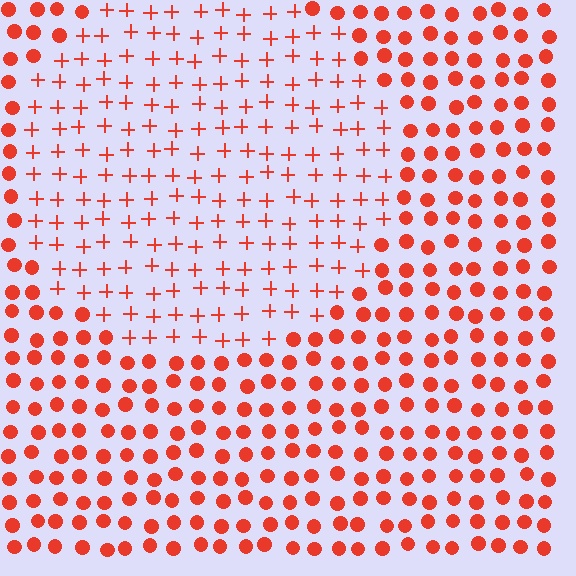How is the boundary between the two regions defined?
The boundary is defined by a change in element shape: plus signs inside vs. circles outside. All elements share the same color and spacing.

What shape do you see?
I see a circle.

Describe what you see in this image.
The image is filled with small red elements arranged in a uniform grid. A circle-shaped region contains plus signs, while the surrounding area contains circles. The boundary is defined purely by the change in element shape.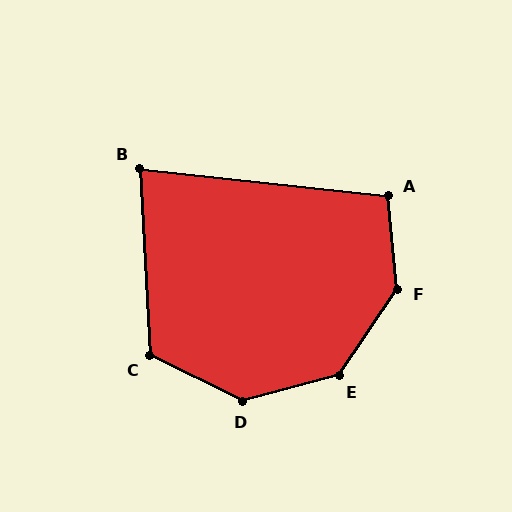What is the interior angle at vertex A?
Approximately 102 degrees (obtuse).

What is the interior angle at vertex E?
Approximately 139 degrees (obtuse).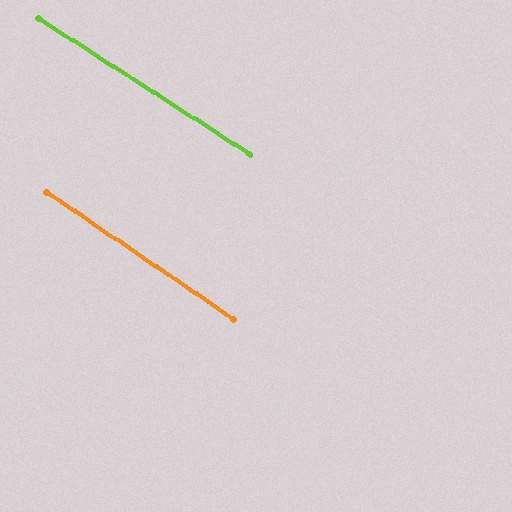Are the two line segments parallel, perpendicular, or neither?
Parallel — their directions differ by only 1.2°.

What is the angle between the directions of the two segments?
Approximately 1 degree.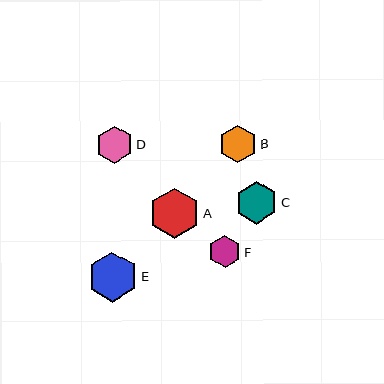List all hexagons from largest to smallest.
From largest to smallest: E, A, C, B, D, F.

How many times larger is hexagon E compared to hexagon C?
Hexagon E is approximately 1.2 times the size of hexagon C.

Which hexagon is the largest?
Hexagon E is the largest with a size of approximately 50 pixels.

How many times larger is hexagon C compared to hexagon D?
Hexagon C is approximately 1.1 times the size of hexagon D.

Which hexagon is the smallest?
Hexagon F is the smallest with a size of approximately 32 pixels.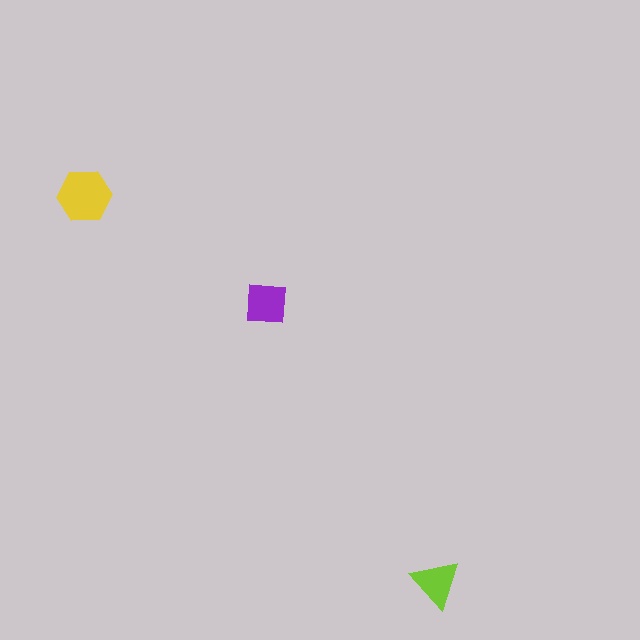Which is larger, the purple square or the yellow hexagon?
The yellow hexagon.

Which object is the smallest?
The lime triangle.